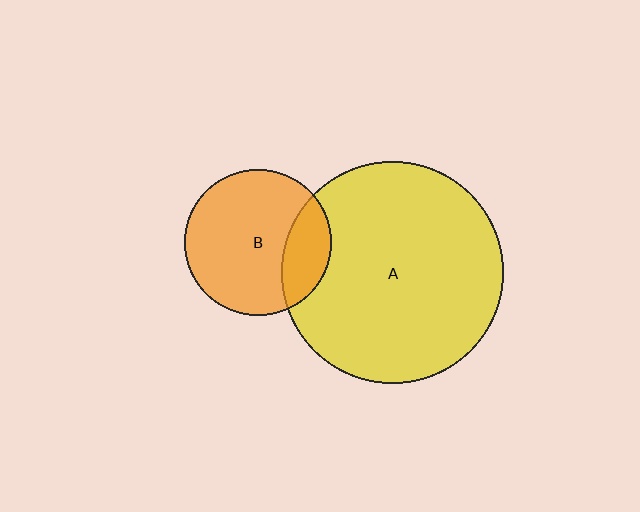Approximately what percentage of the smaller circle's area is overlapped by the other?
Approximately 20%.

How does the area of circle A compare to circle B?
Approximately 2.3 times.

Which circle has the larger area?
Circle A (yellow).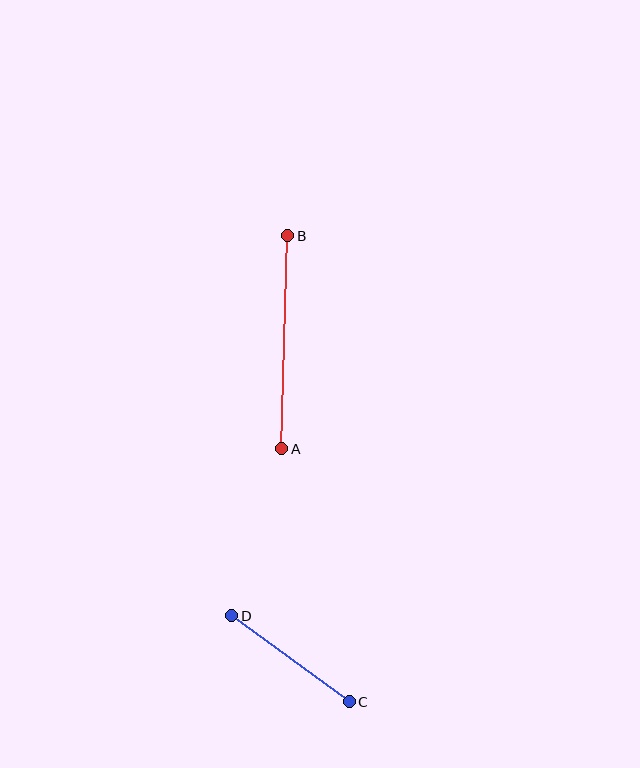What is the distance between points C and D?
The distance is approximately 146 pixels.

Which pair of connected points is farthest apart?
Points A and B are farthest apart.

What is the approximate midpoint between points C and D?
The midpoint is at approximately (290, 659) pixels.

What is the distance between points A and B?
The distance is approximately 213 pixels.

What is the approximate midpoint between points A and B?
The midpoint is at approximately (285, 342) pixels.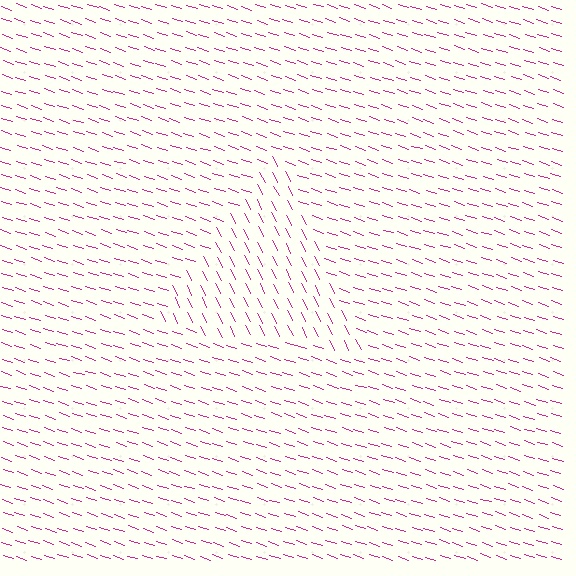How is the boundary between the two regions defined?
The boundary is defined purely by a change in line orientation (approximately 45 degrees difference). All lines are the same color and thickness.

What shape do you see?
I see a triangle.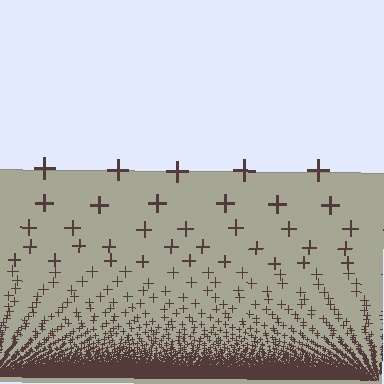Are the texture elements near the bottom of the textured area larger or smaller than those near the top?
Smaller. The gradient is inverted — elements near the bottom are smaller and denser.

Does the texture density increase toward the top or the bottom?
Density increases toward the bottom.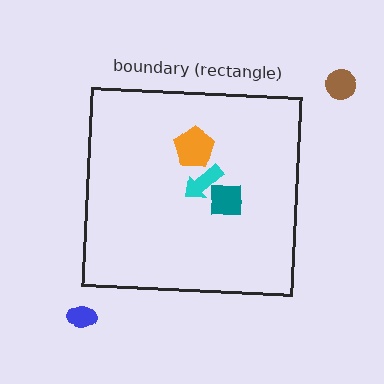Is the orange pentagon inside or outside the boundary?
Inside.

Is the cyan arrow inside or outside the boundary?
Inside.